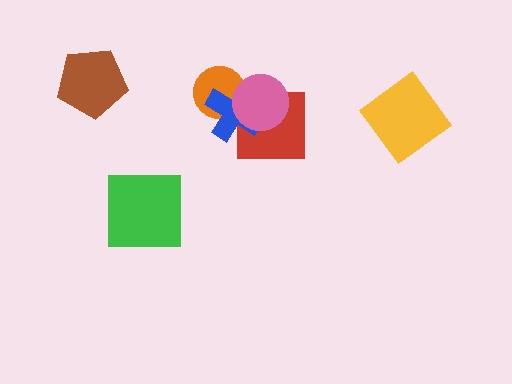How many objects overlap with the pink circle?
3 objects overlap with the pink circle.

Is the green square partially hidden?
No, no other shape covers it.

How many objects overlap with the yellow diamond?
0 objects overlap with the yellow diamond.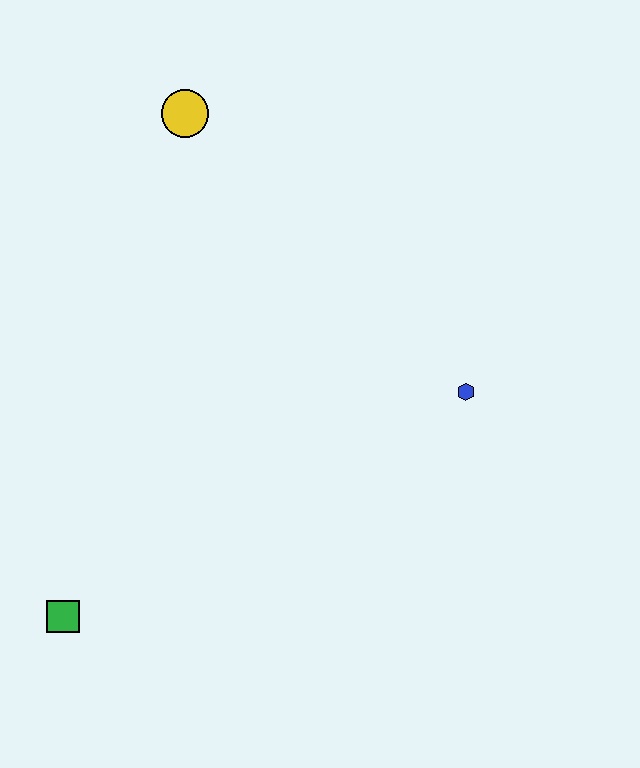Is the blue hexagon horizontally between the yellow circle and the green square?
No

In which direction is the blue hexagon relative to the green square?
The blue hexagon is to the right of the green square.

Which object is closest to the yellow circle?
The blue hexagon is closest to the yellow circle.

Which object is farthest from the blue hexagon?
The green square is farthest from the blue hexagon.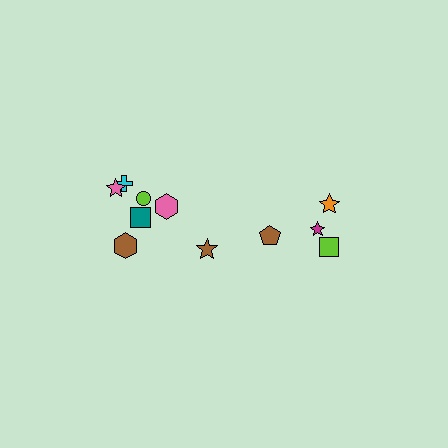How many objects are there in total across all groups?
There are 11 objects.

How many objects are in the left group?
There are 7 objects.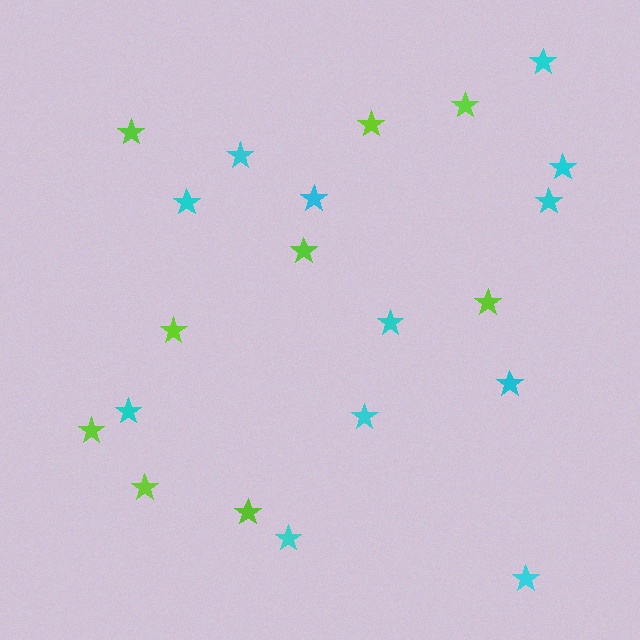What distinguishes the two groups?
There are 2 groups: one group of cyan stars (12) and one group of lime stars (9).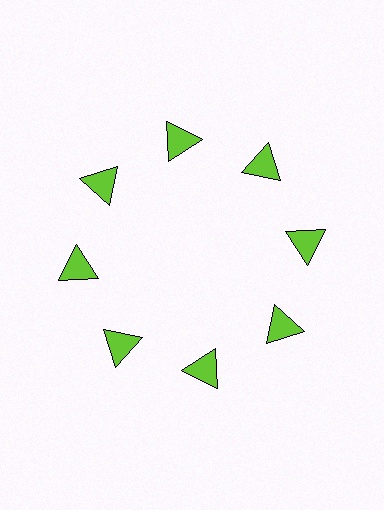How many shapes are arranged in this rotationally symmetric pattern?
There are 8 shapes, arranged in 8 groups of 1.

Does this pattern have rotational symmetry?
Yes, this pattern has 8-fold rotational symmetry. It looks the same after rotating 45 degrees around the center.